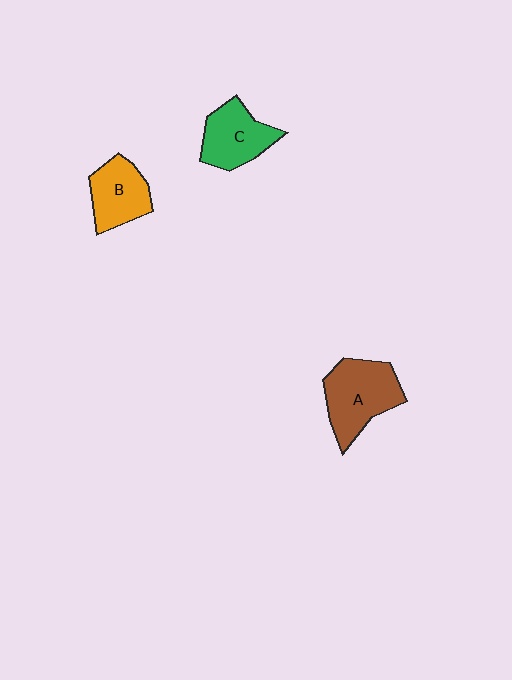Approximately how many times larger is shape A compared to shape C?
Approximately 1.3 times.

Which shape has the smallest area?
Shape B (orange).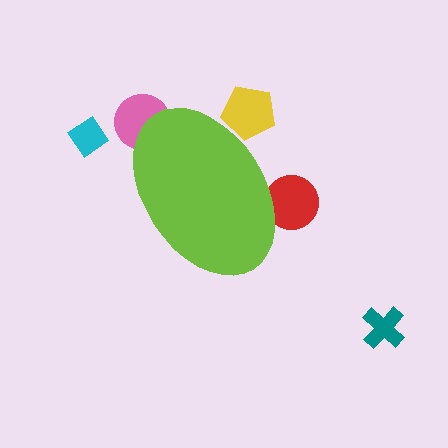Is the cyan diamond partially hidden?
No, the cyan diamond is fully visible.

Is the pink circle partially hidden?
Yes, the pink circle is partially hidden behind the lime ellipse.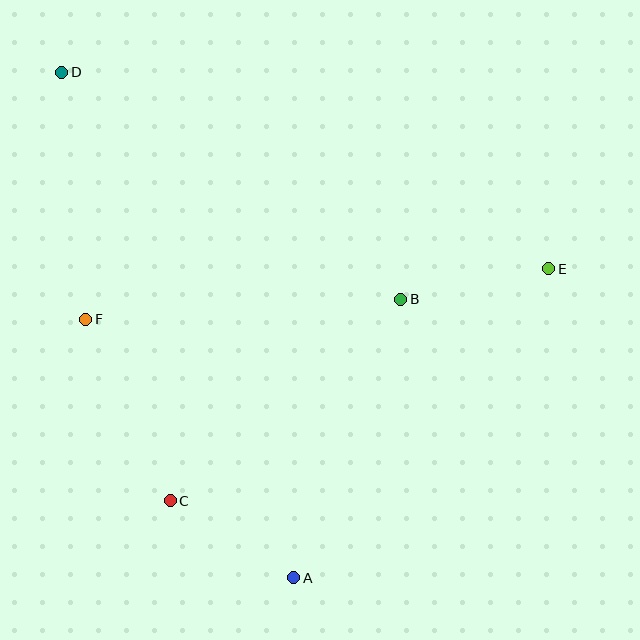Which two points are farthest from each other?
Points A and D are farthest from each other.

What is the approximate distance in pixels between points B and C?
The distance between B and C is approximately 306 pixels.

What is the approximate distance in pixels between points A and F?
The distance between A and F is approximately 331 pixels.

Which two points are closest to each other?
Points A and C are closest to each other.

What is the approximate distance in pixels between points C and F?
The distance between C and F is approximately 200 pixels.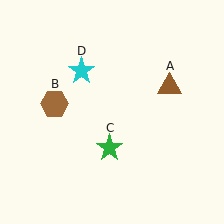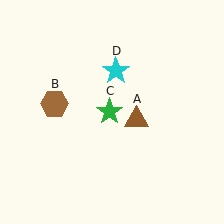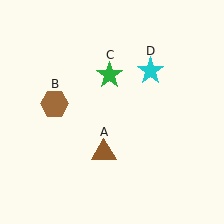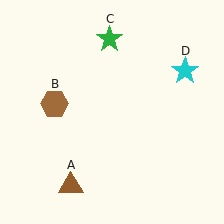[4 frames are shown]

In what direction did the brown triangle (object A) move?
The brown triangle (object A) moved down and to the left.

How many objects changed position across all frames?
3 objects changed position: brown triangle (object A), green star (object C), cyan star (object D).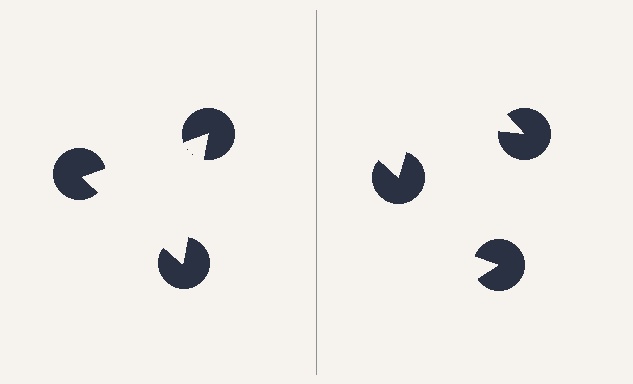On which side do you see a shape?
An illusory triangle appears on the left side. On the right side the wedge cuts are rotated, so no coherent shape forms.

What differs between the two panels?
The pac-man discs are positioned identically on both sides; only the wedge orientations differ. On the left they align to a triangle; on the right they are misaligned.